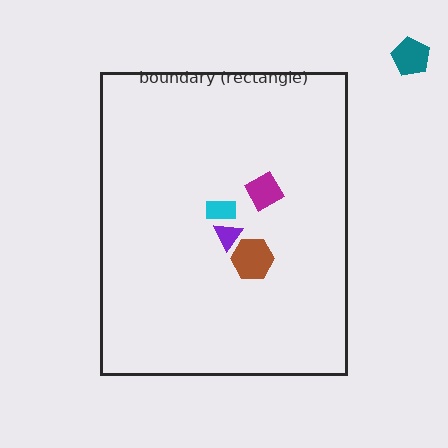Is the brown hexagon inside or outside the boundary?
Inside.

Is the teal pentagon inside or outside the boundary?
Outside.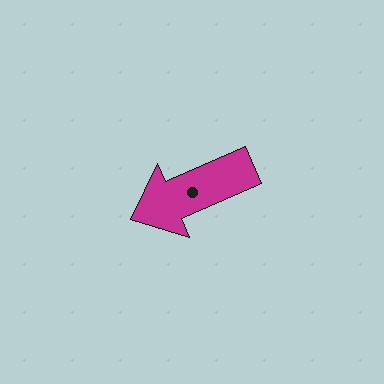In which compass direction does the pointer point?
Southwest.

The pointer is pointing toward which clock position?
Roughly 8 o'clock.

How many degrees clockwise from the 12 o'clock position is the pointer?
Approximately 246 degrees.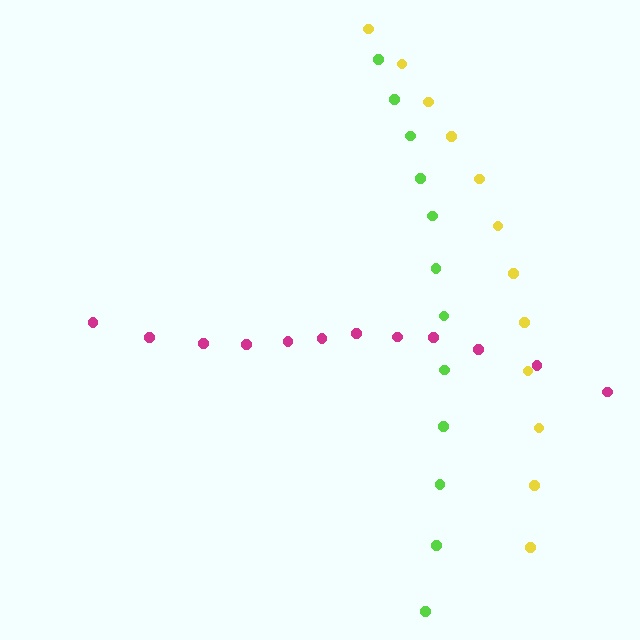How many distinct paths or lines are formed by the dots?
There are 3 distinct paths.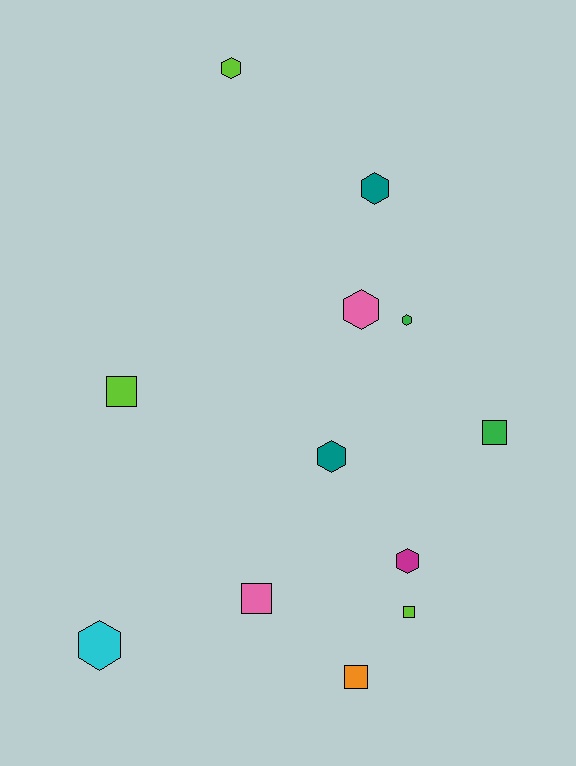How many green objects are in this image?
There are 2 green objects.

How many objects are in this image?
There are 12 objects.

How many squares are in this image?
There are 5 squares.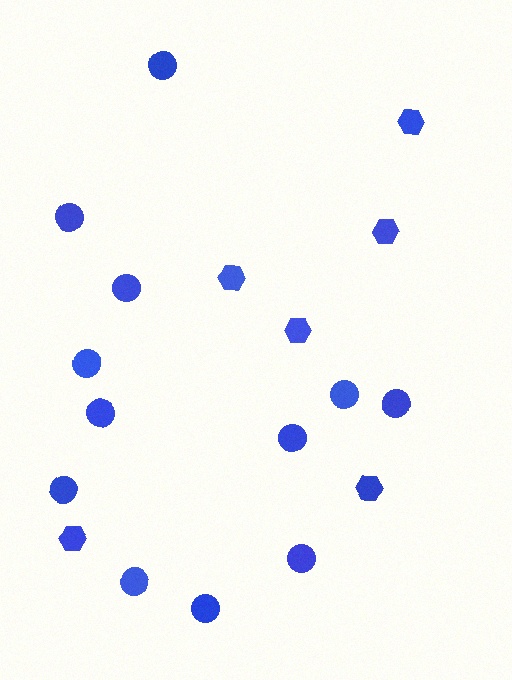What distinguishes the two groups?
There are 2 groups: one group of circles (12) and one group of hexagons (6).